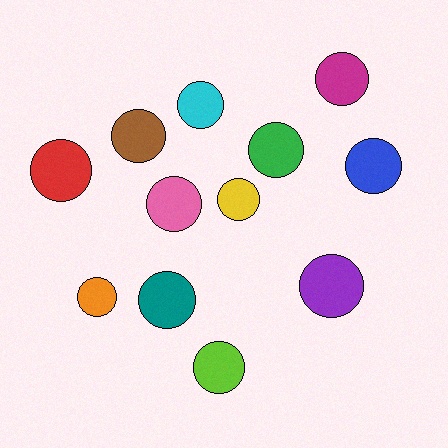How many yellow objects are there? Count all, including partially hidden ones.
There is 1 yellow object.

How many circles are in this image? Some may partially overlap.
There are 12 circles.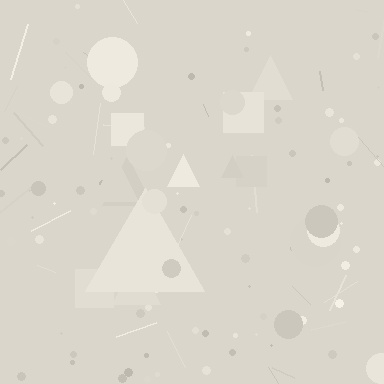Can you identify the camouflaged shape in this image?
The camouflaged shape is a triangle.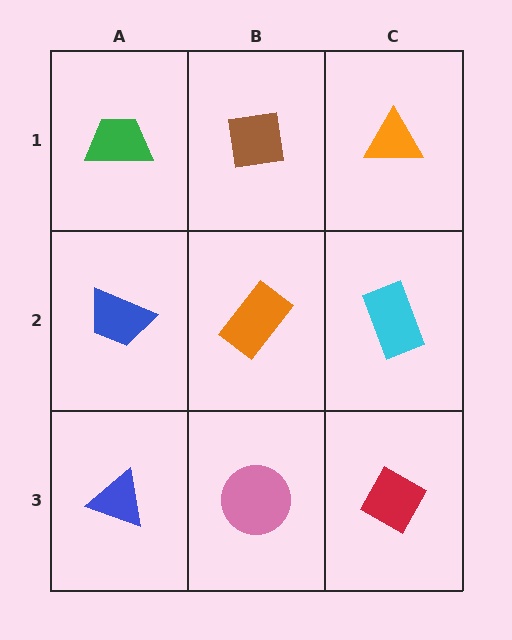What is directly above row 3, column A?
A blue trapezoid.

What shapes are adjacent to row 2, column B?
A brown square (row 1, column B), a pink circle (row 3, column B), a blue trapezoid (row 2, column A), a cyan rectangle (row 2, column C).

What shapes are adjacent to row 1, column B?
An orange rectangle (row 2, column B), a green trapezoid (row 1, column A), an orange triangle (row 1, column C).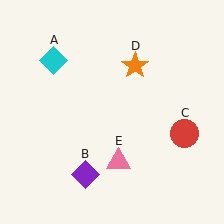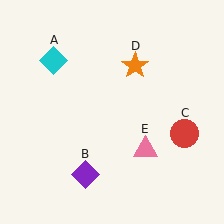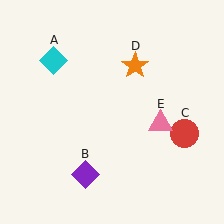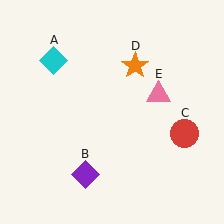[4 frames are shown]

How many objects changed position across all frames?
1 object changed position: pink triangle (object E).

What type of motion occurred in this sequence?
The pink triangle (object E) rotated counterclockwise around the center of the scene.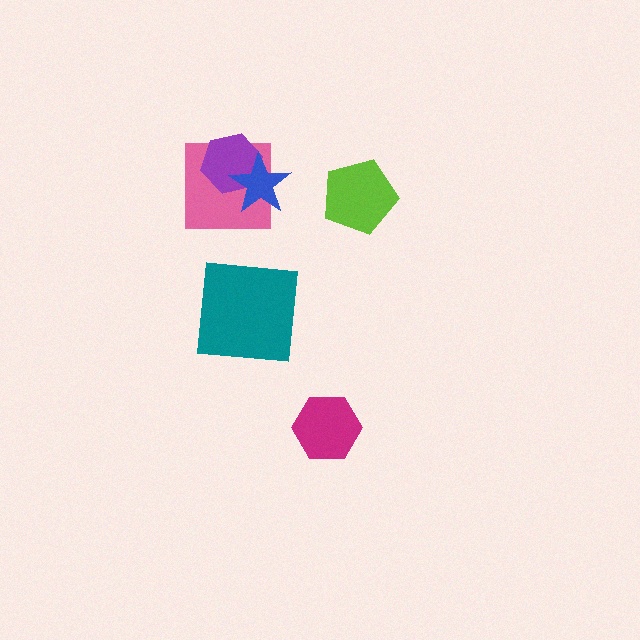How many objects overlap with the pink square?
2 objects overlap with the pink square.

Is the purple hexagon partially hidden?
Yes, it is partially covered by another shape.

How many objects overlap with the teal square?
0 objects overlap with the teal square.